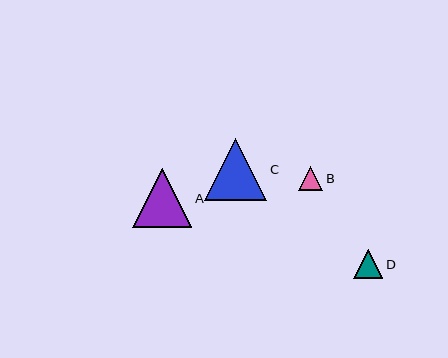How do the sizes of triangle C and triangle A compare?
Triangle C and triangle A are approximately the same size.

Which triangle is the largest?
Triangle C is the largest with a size of approximately 62 pixels.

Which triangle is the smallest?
Triangle B is the smallest with a size of approximately 24 pixels.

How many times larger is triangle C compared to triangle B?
Triangle C is approximately 2.6 times the size of triangle B.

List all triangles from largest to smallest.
From largest to smallest: C, A, D, B.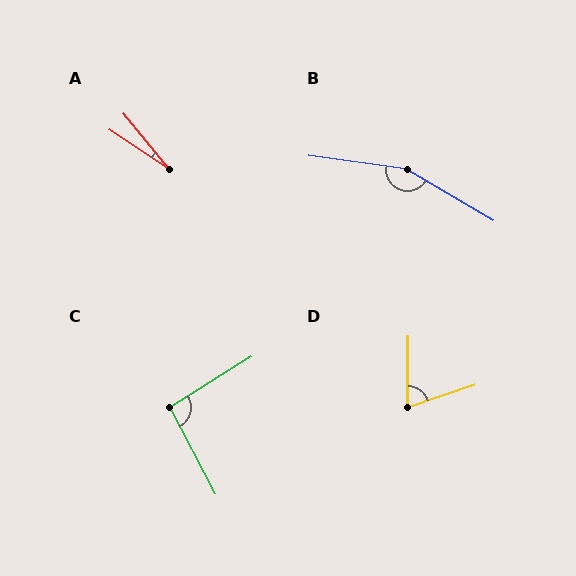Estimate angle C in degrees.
Approximately 94 degrees.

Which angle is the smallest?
A, at approximately 17 degrees.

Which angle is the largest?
B, at approximately 157 degrees.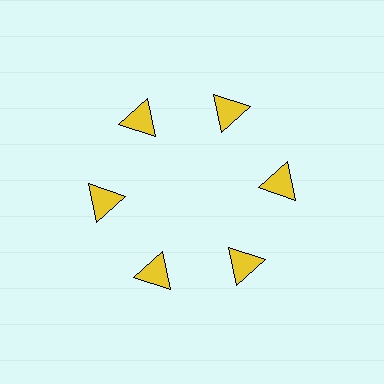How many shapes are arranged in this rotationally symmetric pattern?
There are 6 shapes, arranged in 6 groups of 1.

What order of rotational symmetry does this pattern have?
This pattern has 6-fold rotational symmetry.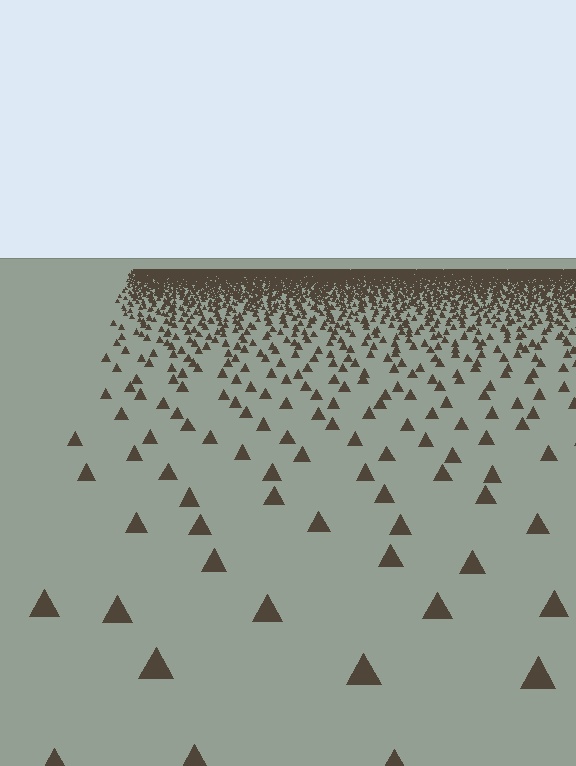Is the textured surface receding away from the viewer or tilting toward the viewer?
The surface is receding away from the viewer. Texture elements get smaller and denser toward the top.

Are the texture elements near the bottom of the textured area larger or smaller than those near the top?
Larger. Near the bottom, elements are closer to the viewer and appear at a bigger on-screen size.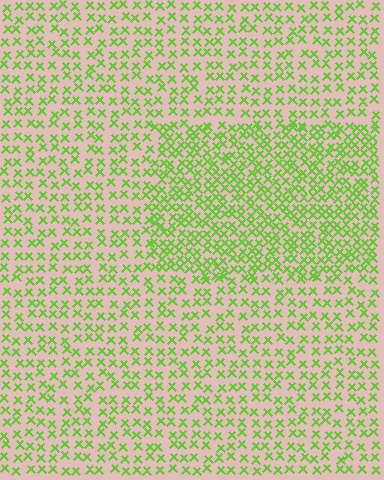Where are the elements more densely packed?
The elements are more densely packed inside the rectangle boundary.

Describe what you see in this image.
The image contains small lime elements arranged at two different densities. A rectangle-shaped region is visible where the elements are more densely packed than the surrounding area.